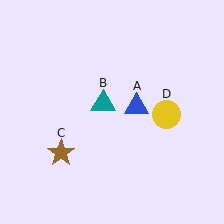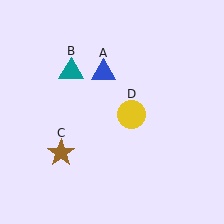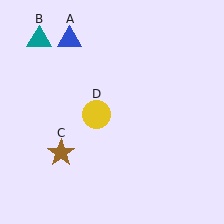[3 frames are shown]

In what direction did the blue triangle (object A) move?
The blue triangle (object A) moved up and to the left.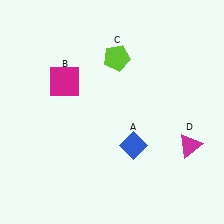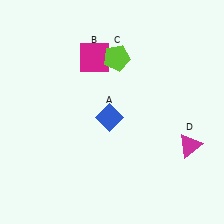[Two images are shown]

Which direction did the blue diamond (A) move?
The blue diamond (A) moved up.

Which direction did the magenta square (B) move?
The magenta square (B) moved right.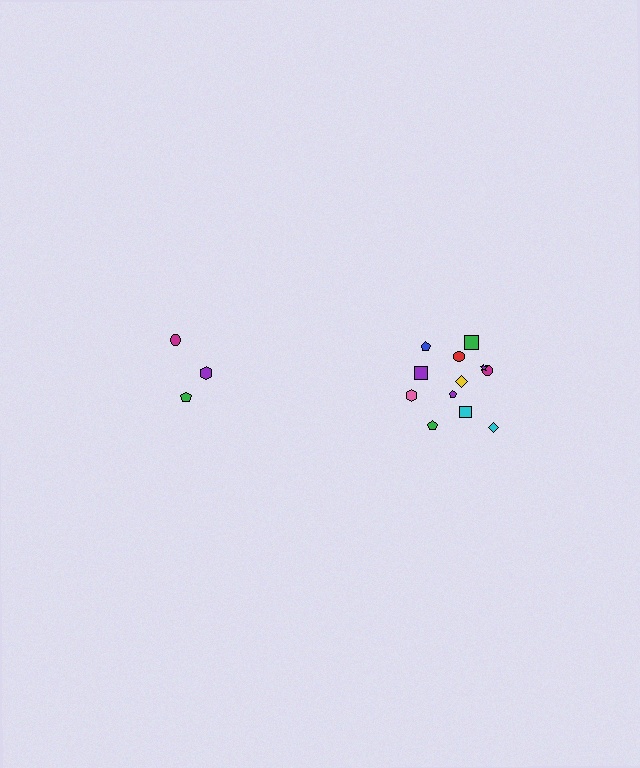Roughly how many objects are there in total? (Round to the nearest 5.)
Roughly 15 objects in total.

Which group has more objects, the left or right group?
The right group.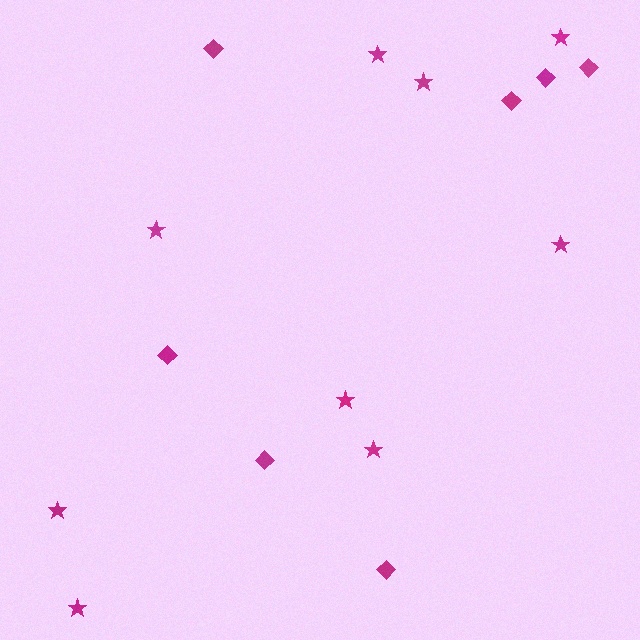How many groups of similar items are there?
There are 2 groups: one group of diamonds (7) and one group of stars (9).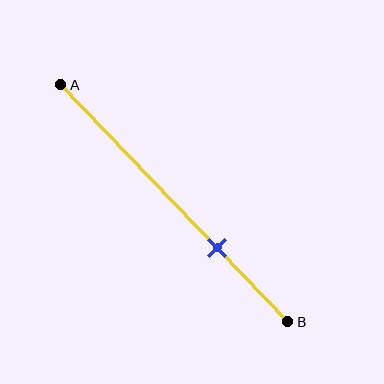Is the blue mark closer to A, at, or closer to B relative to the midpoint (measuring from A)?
The blue mark is closer to point B than the midpoint of segment AB.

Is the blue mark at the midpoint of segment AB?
No, the mark is at about 70% from A, not at the 50% midpoint.